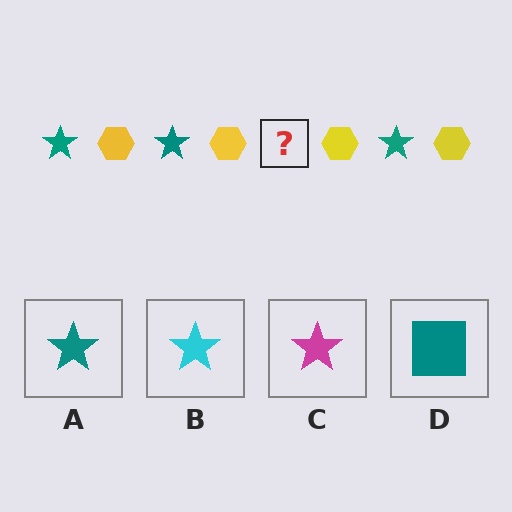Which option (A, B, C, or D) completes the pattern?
A.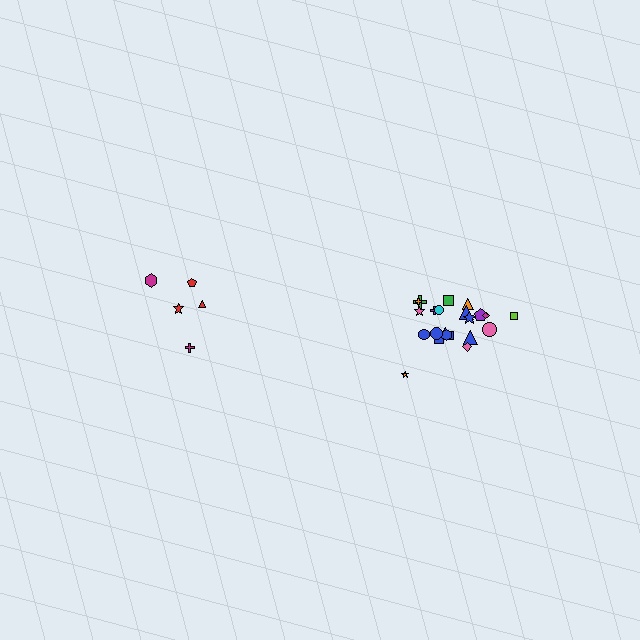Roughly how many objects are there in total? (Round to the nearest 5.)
Roughly 25 objects in total.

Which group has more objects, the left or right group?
The right group.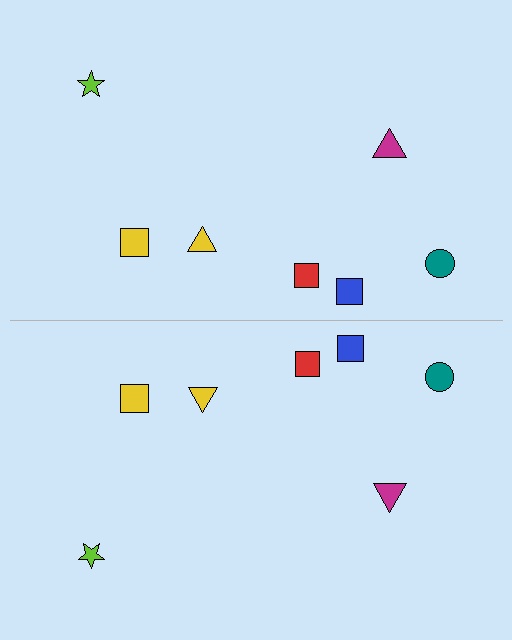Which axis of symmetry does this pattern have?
The pattern has a horizontal axis of symmetry running through the center of the image.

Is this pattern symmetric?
Yes, this pattern has bilateral (reflection) symmetry.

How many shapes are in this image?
There are 14 shapes in this image.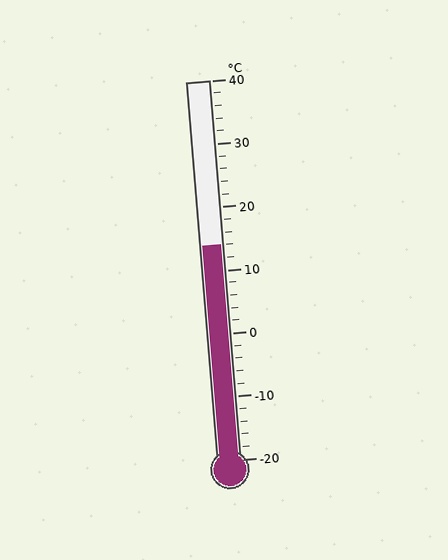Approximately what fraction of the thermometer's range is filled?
The thermometer is filled to approximately 55% of its range.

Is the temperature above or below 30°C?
The temperature is below 30°C.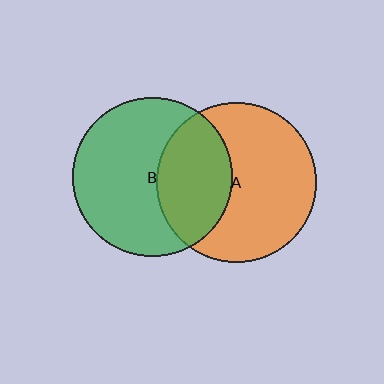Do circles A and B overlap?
Yes.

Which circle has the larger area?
Circle A (orange).